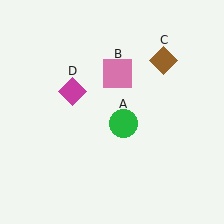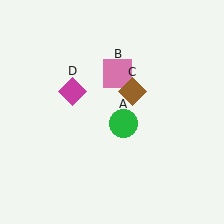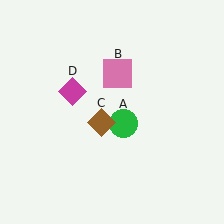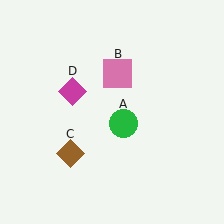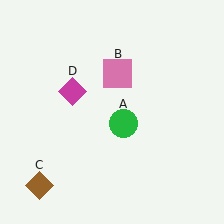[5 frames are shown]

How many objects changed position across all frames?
1 object changed position: brown diamond (object C).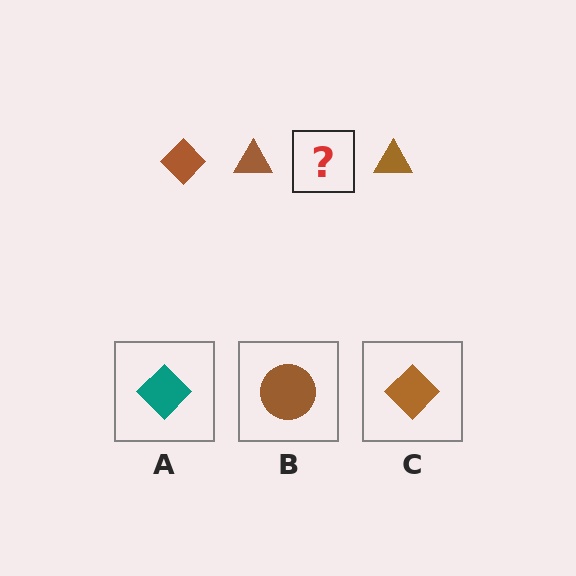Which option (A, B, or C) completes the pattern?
C.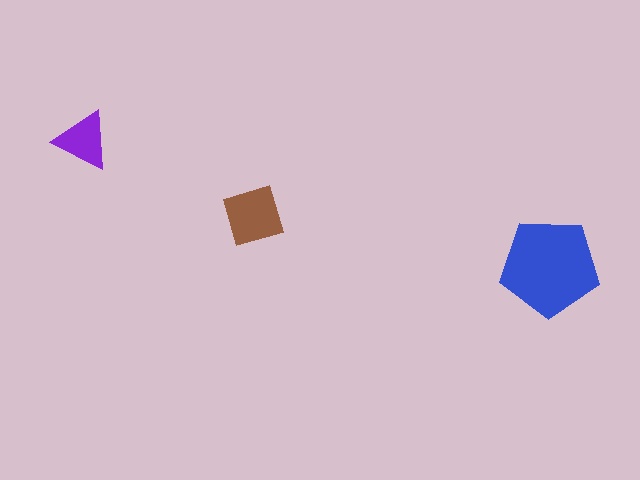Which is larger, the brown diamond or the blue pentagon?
The blue pentagon.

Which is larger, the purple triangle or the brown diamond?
The brown diamond.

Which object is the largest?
The blue pentagon.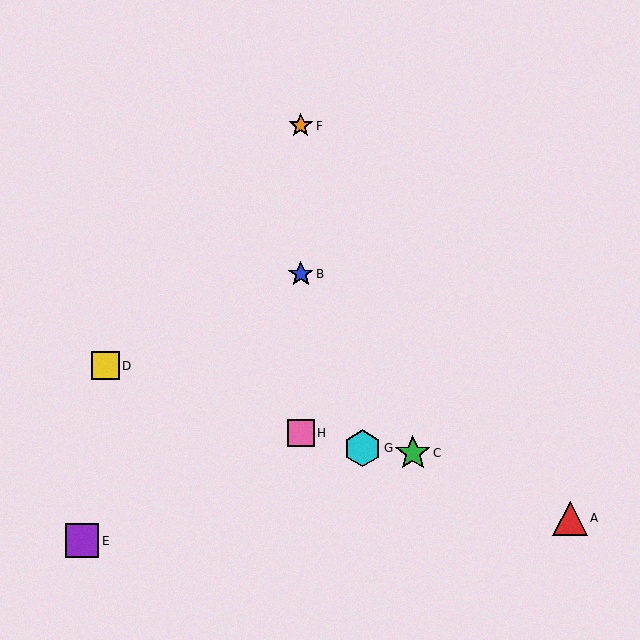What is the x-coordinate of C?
Object C is at x≈413.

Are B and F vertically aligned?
Yes, both are at x≈301.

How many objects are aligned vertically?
3 objects (B, F, H) are aligned vertically.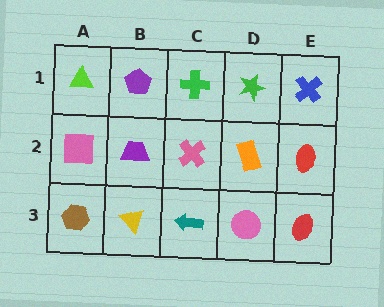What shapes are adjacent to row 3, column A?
A pink square (row 2, column A), a yellow triangle (row 3, column B).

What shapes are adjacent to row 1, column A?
A pink square (row 2, column A), a purple pentagon (row 1, column B).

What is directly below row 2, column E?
A red ellipse.